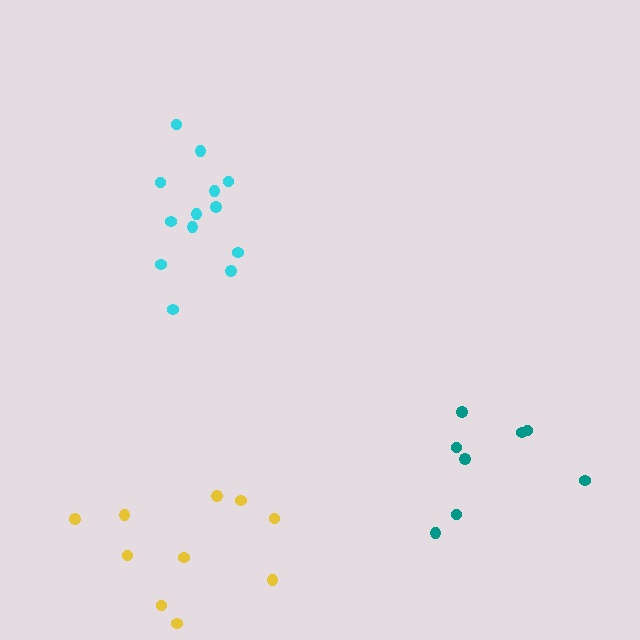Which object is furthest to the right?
The teal cluster is rightmost.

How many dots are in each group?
Group 1: 13 dots, Group 2: 10 dots, Group 3: 8 dots (31 total).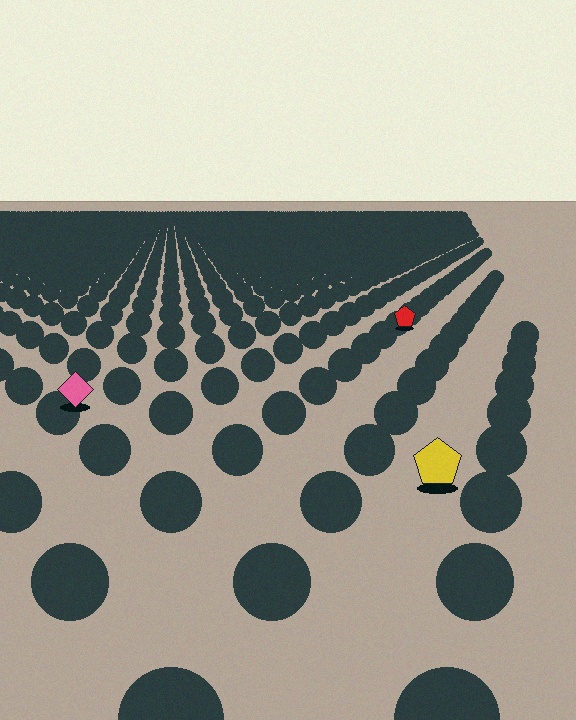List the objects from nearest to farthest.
From nearest to farthest: the yellow pentagon, the pink diamond, the red pentagon.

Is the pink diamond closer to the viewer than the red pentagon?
Yes. The pink diamond is closer — you can tell from the texture gradient: the ground texture is coarser near it.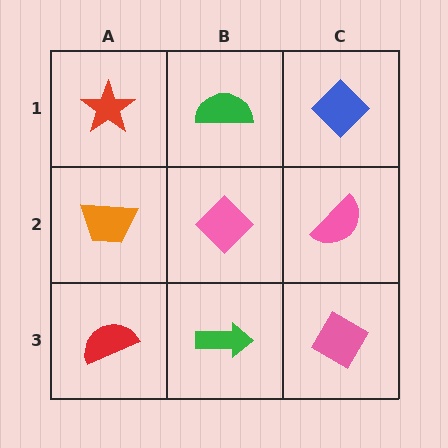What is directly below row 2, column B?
A green arrow.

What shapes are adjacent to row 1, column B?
A pink diamond (row 2, column B), a red star (row 1, column A), a blue diamond (row 1, column C).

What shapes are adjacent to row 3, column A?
An orange trapezoid (row 2, column A), a green arrow (row 3, column B).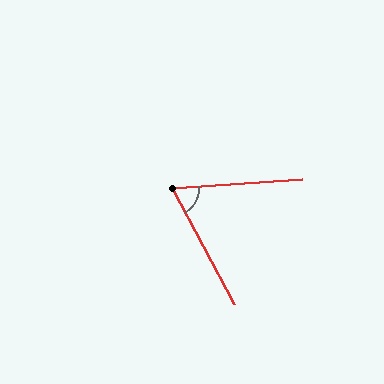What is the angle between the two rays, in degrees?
Approximately 66 degrees.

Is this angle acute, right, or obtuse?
It is acute.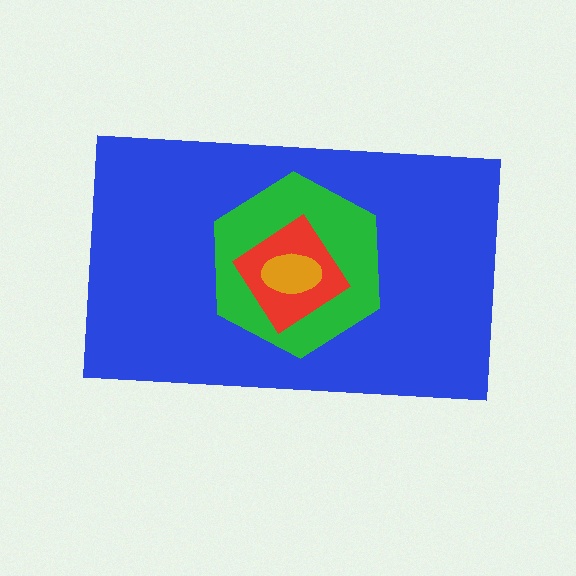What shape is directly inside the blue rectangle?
The green hexagon.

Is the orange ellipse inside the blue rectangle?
Yes.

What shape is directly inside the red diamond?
The orange ellipse.